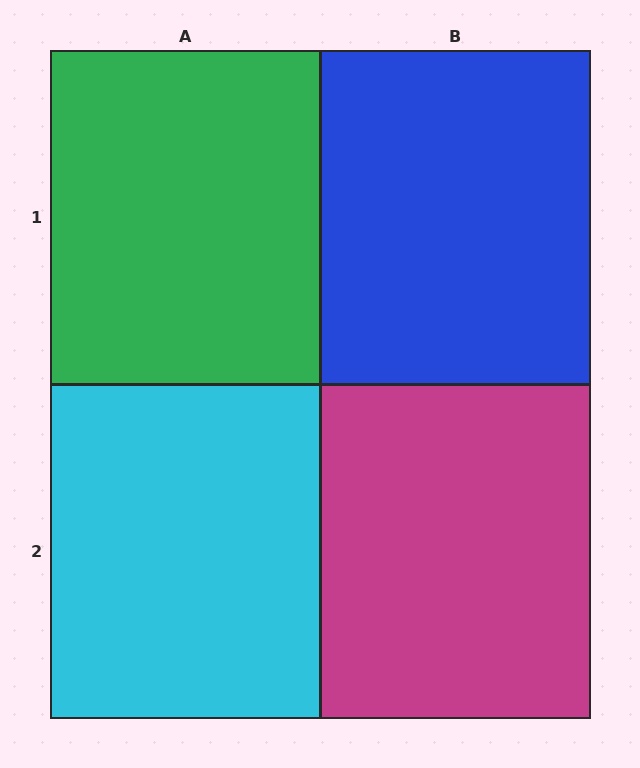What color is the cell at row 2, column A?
Cyan.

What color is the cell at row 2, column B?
Magenta.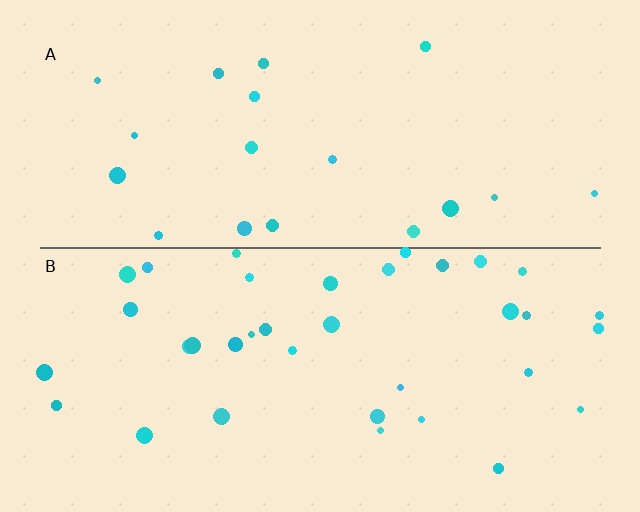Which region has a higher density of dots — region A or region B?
B (the bottom).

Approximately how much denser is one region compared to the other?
Approximately 1.8× — region B over region A.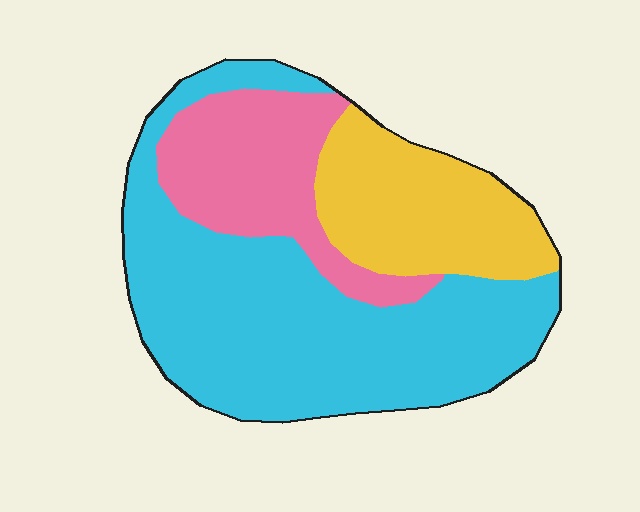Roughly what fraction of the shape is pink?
Pink covers around 20% of the shape.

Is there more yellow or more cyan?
Cyan.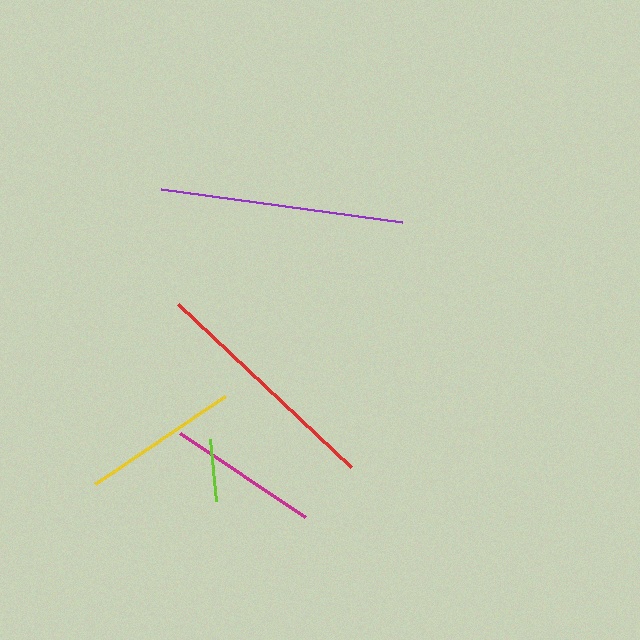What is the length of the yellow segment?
The yellow segment is approximately 157 pixels long.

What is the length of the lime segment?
The lime segment is approximately 62 pixels long.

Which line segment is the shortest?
The lime line is the shortest at approximately 62 pixels.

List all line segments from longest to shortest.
From longest to shortest: purple, red, yellow, magenta, lime.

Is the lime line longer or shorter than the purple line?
The purple line is longer than the lime line.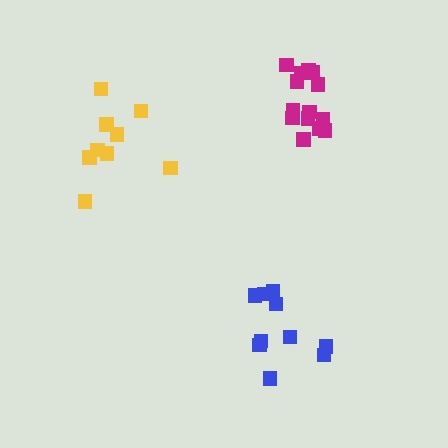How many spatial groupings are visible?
There are 3 spatial groupings.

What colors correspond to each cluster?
The clusters are colored: blue, magenta, yellow.